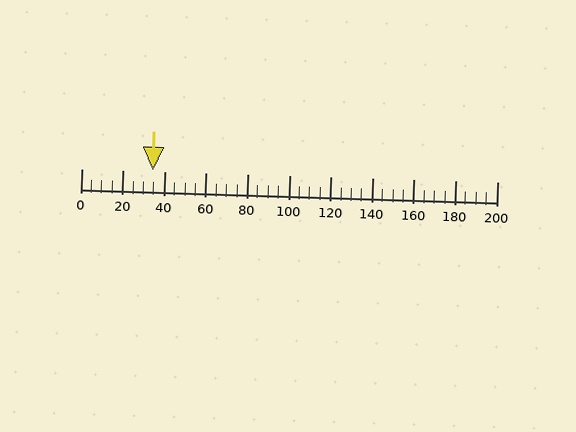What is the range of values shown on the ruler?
The ruler shows values from 0 to 200.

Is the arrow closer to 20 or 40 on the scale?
The arrow is closer to 40.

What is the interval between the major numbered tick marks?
The major tick marks are spaced 20 units apart.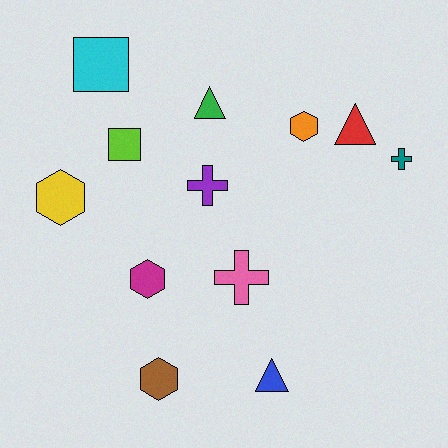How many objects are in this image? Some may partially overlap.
There are 12 objects.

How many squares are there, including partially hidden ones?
There are 2 squares.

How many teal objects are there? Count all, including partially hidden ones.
There is 1 teal object.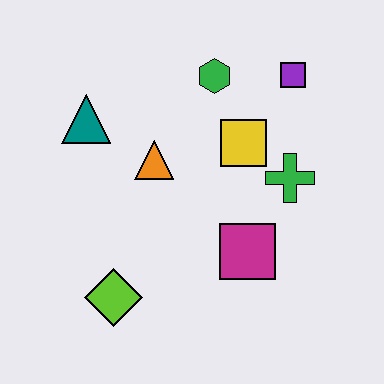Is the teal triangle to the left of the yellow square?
Yes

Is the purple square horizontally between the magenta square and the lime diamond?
No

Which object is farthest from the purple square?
The lime diamond is farthest from the purple square.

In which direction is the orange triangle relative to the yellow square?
The orange triangle is to the left of the yellow square.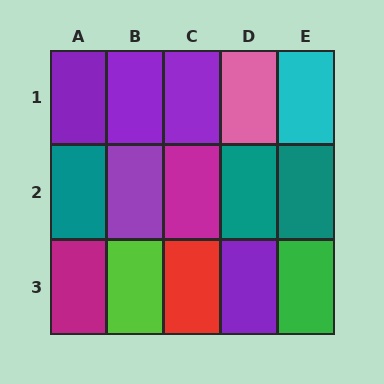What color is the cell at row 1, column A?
Purple.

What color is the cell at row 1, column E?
Cyan.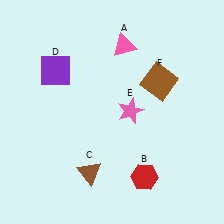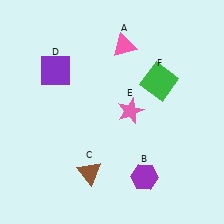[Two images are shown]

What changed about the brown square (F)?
In Image 1, F is brown. In Image 2, it changed to green.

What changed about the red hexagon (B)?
In Image 1, B is red. In Image 2, it changed to purple.